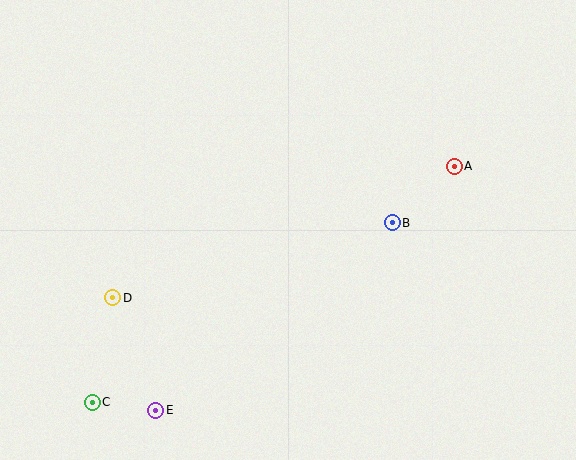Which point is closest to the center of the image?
Point B at (392, 223) is closest to the center.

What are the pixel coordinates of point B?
Point B is at (392, 223).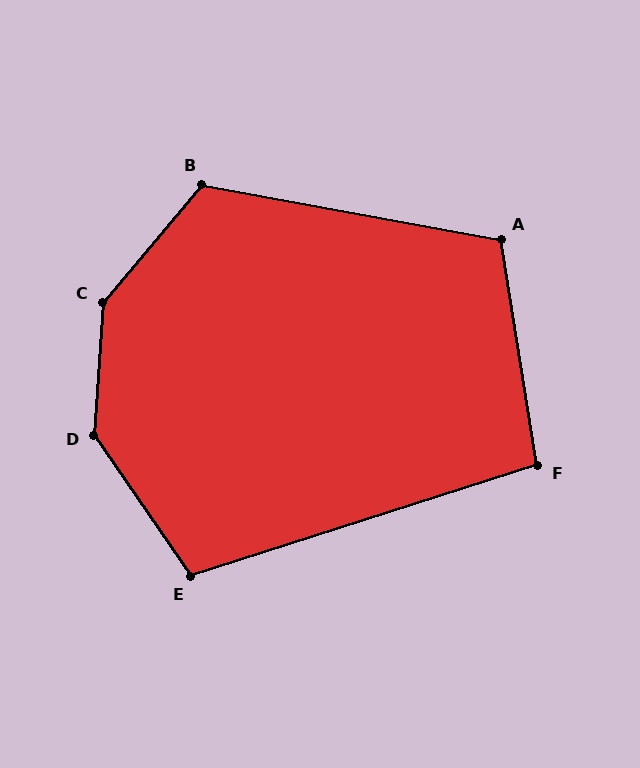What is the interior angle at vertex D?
Approximately 142 degrees (obtuse).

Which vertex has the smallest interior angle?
F, at approximately 99 degrees.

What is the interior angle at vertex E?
Approximately 107 degrees (obtuse).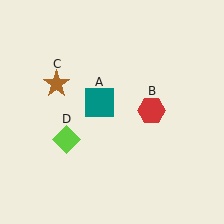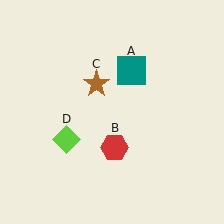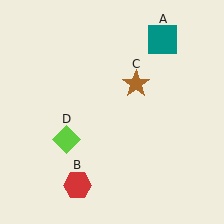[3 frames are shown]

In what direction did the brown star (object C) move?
The brown star (object C) moved right.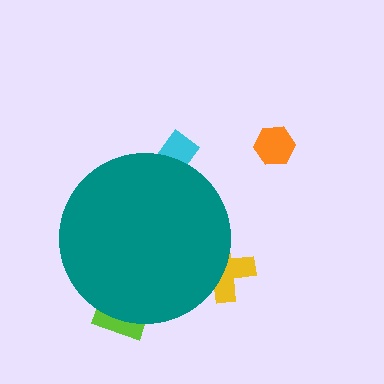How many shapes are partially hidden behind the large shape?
3 shapes are partially hidden.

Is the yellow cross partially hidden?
Yes, the yellow cross is partially hidden behind the teal circle.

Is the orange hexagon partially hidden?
No, the orange hexagon is fully visible.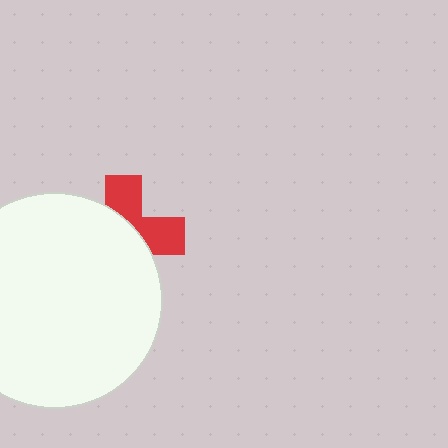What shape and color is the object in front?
The object in front is a white circle.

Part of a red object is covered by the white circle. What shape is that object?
It is a cross.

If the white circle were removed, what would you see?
You would see the complete red cross.